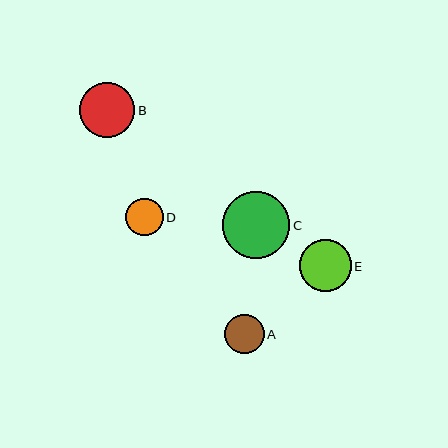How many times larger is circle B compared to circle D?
Circle B is approximately 1.5 times the size of circle D.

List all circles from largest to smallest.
From largest to smallest: C, B, E, A, D.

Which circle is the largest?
Circle C is the largest with a size of approximately 67 pixels.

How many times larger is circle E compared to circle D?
Circle E is approximately 1.4 times the size of circle D.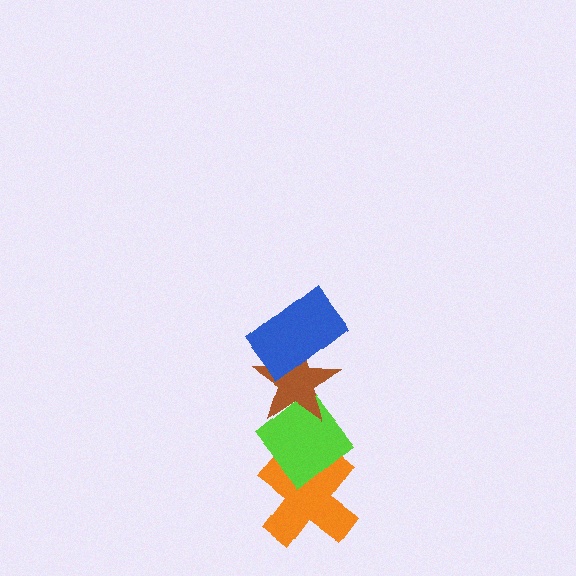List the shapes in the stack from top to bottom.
From top to bottom: the blue rectangle, the brown star, the lime diamond, the orange cross.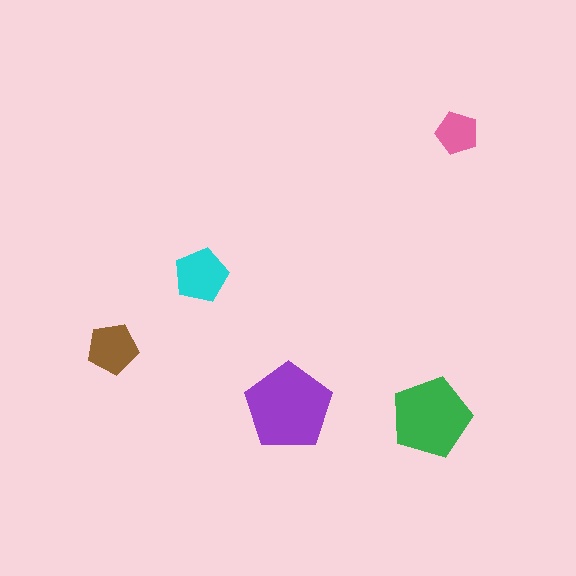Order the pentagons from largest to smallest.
the purple one, the green one, the cyan one, the brown one, the pink one.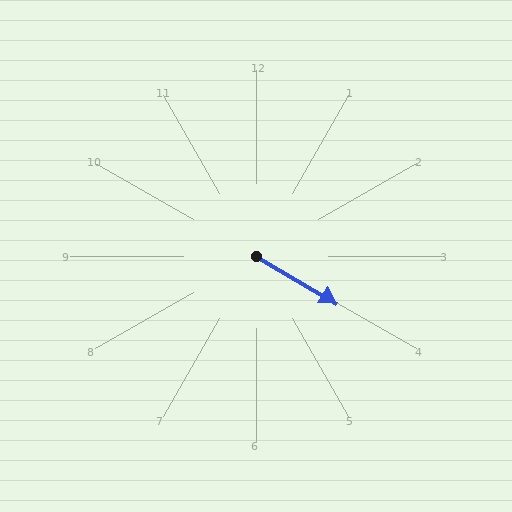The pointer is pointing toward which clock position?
Roughly 4 o'clock.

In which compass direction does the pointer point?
Southeast.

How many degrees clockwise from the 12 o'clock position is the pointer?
Approximately 120 degrees.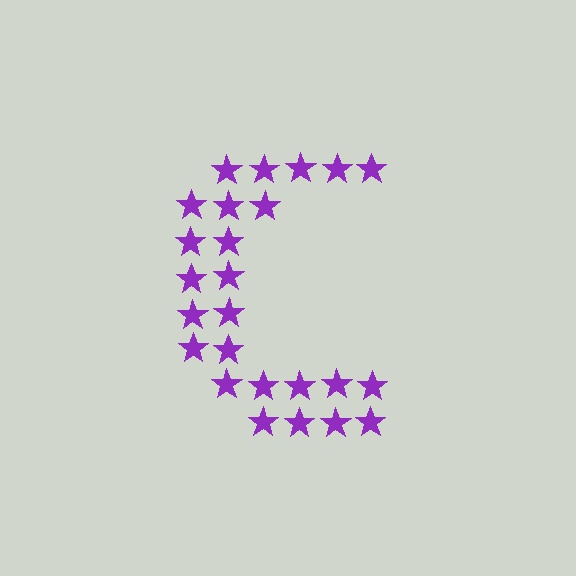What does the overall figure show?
The overall figure shows the letter C.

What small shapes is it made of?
It is made of small stars.